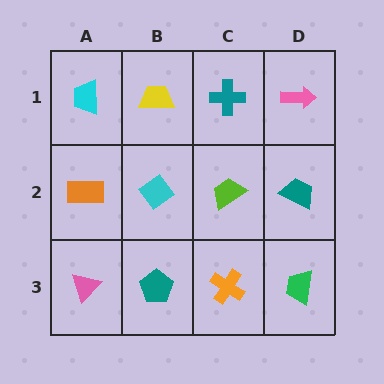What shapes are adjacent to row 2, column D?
A pink arrow (row 1, column D), a green trapezoid (row 3, column D), a lime trapezoid (row 2, column C).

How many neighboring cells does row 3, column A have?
2.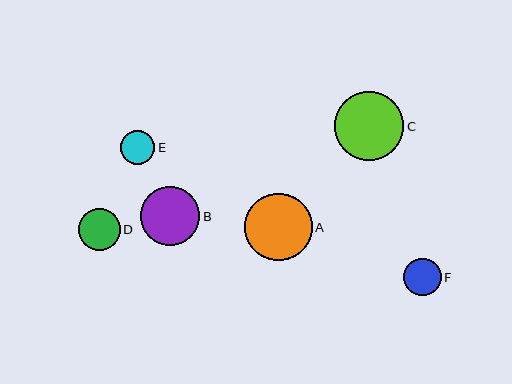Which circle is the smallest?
Circle E is the smallest with a size of approximately 34 pixels.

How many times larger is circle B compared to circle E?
Circle B is approximately 1.7 times the size of circle E.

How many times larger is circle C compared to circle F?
Circle C is approximately 1.8 times the size of circle F.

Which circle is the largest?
Circle C is the largest with a size of approximately 70 pixels.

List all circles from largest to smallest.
From largest to smallest: C, A, B, D, F, E.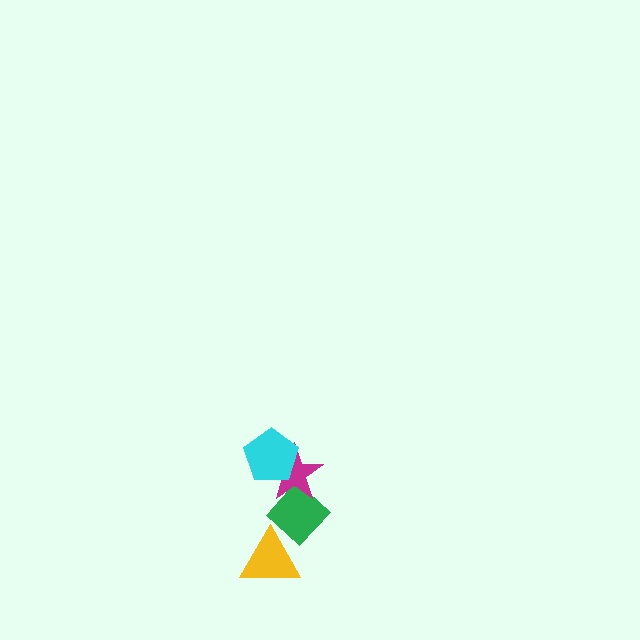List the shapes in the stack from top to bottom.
From top to bottom: the cyan pentagon, the magenta star, the green diamond, the yellow triangle.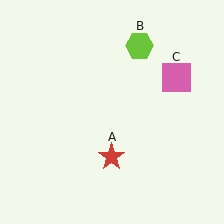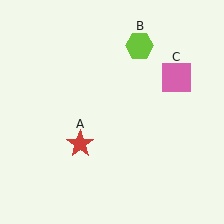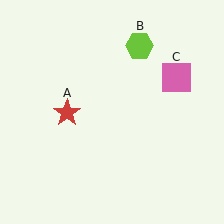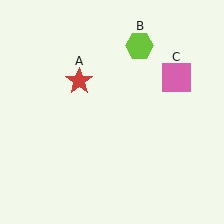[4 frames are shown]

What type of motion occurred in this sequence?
The red star (object A) rotated clockwise around the center of the scene.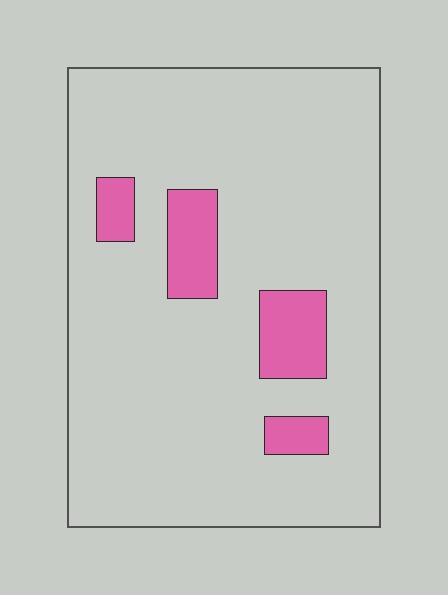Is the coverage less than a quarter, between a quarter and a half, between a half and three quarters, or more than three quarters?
Less than a quarter.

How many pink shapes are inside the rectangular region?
4.